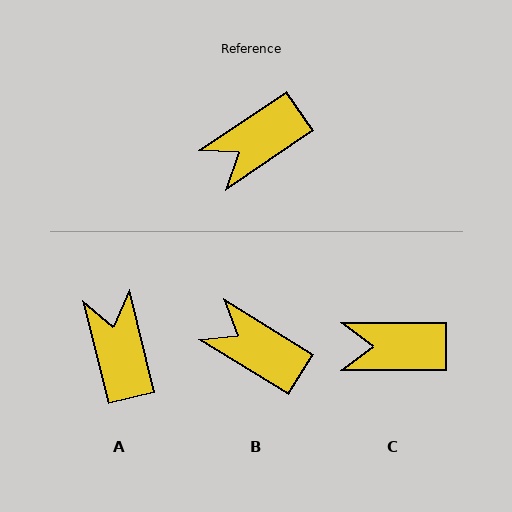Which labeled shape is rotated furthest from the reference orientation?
A, about 110 degrees away.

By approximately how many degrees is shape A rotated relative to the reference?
Approximately 110 degrees clockwise.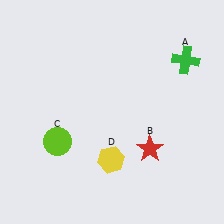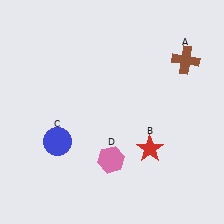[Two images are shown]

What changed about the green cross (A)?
In Image 1, A is green. In Image 2, it changed to brown.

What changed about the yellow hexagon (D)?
In Image 1, D is yellow. In Image 2, it changed to pink.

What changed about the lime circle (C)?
In Image 1, C is lime. In Image 2, it changed to blue.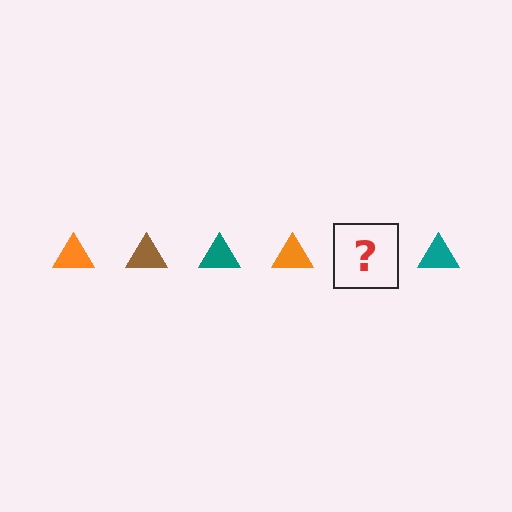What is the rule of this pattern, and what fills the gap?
The rule is that the pattern cycles through orange, brown, teal triangles. The gap should be filled with a brown triangle.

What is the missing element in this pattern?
The missing element is a brown triangle.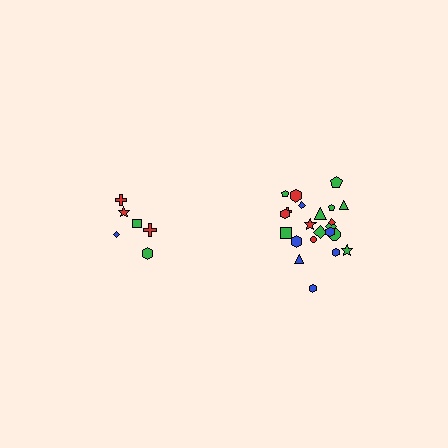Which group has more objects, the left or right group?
The right group.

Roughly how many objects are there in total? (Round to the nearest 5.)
Roughly 30 objects in total.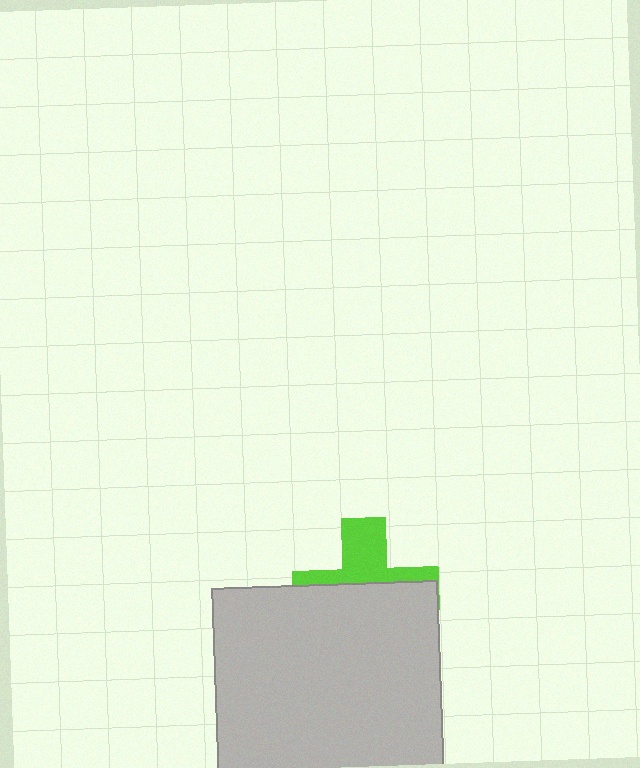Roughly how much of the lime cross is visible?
A small part of it is visible (roughly 39%).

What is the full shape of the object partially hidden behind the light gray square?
The partially hidden object is a lime cross.